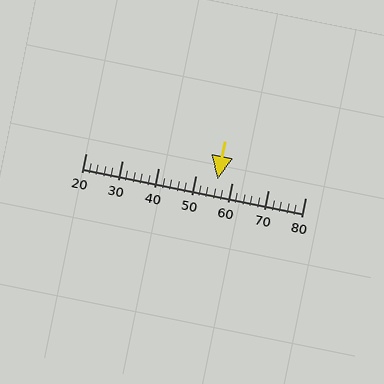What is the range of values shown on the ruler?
The ruler shows values from 20 to 80.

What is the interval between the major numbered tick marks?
The major tick marks are spaced 10 units apart.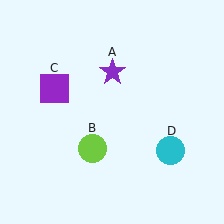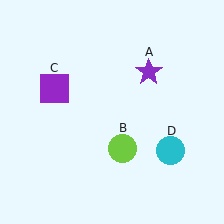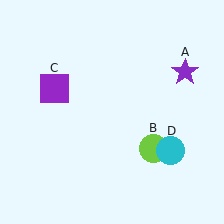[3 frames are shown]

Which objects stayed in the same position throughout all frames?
Purple square (object C) and cyan circle (object D) remained stationary.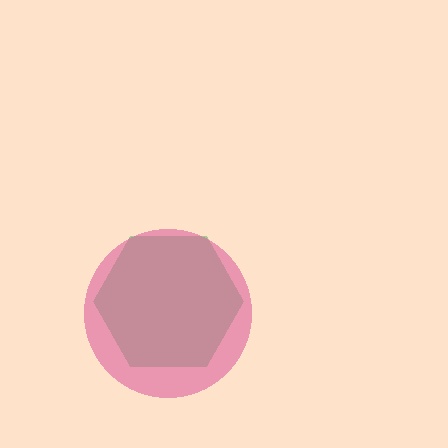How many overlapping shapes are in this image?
There are 2 overlapping shapes in the image.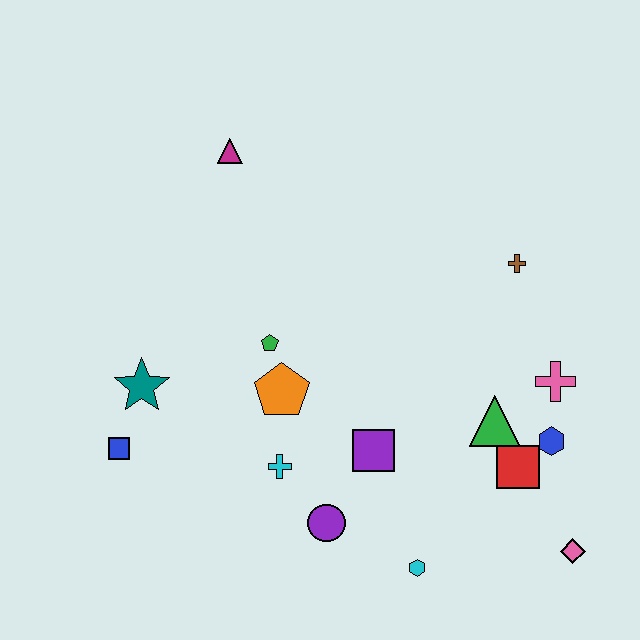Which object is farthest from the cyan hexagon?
The magenta triangle is farthest from the cyan hexagon.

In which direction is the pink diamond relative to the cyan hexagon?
The pink diamond is to the right of the cyan hexagon.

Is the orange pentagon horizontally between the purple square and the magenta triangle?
Yes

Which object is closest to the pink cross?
The blue hexagon is closest to the pink cross.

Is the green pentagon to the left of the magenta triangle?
No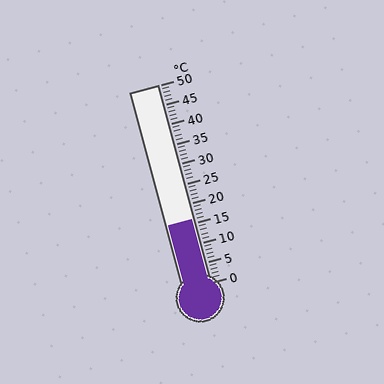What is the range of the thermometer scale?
The thermometer scale ranges from 0°C to 50°C.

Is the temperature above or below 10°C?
The temperature is above 10°C.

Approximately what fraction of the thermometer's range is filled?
The thermometer is filled to approximately 30% of its range.